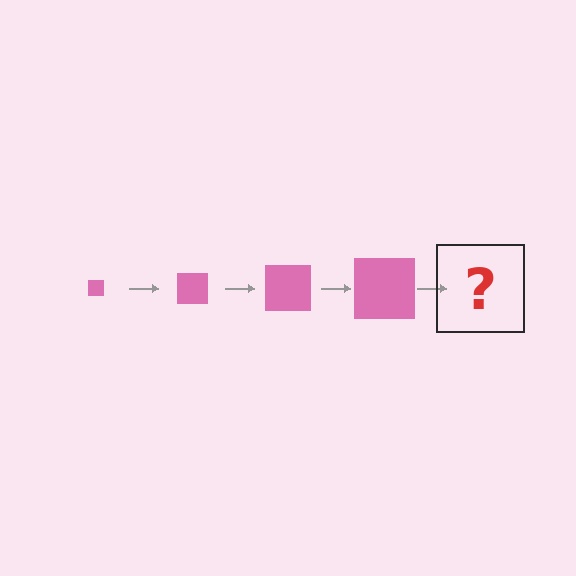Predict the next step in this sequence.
The next step is a pink square, larger than the previous one.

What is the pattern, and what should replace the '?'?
The pattern is that the square gets progressively larger each step. The '?' should be a pink square, larger than the previous one.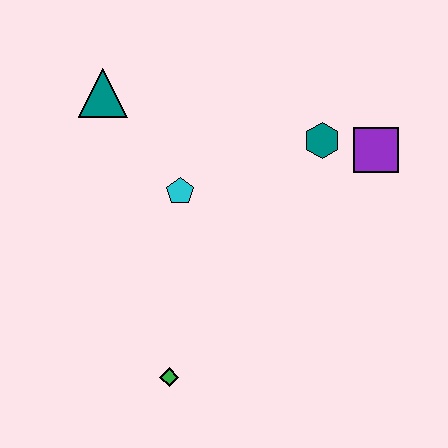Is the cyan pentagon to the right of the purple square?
No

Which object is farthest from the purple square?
The green diamond is farthest from the purple square.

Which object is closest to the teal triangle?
The cyan pentagon is closest to the teal triangle.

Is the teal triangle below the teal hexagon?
No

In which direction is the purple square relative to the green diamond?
The purple square is above the green diamond.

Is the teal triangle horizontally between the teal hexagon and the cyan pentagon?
No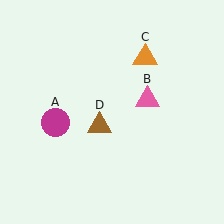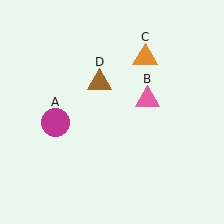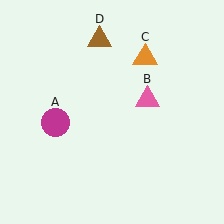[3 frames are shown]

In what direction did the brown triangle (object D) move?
The brown triangle (object D) moved up.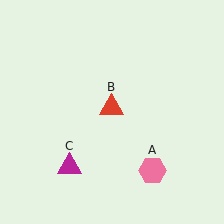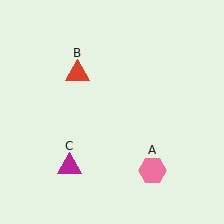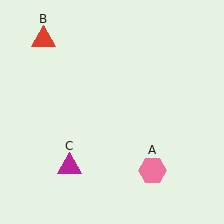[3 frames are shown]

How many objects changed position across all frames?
1 object changed position: red triangle (object B).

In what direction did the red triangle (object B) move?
The red triangle (object B) moved up and to the left.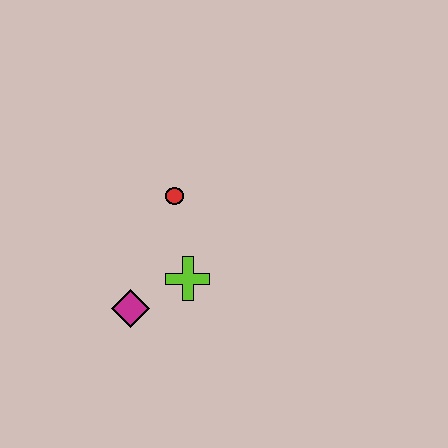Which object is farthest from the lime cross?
The red circle is farthest from the lime cross.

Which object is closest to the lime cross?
The magenta diamond is closest to the lime cross.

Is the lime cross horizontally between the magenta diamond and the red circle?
No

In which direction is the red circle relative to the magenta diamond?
The red circle is above the magenta diamond.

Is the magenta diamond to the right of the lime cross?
No